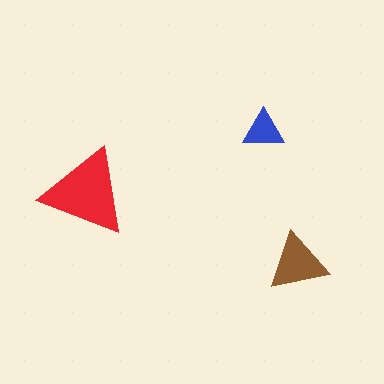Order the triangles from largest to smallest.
the red one, the brown one, the blue one.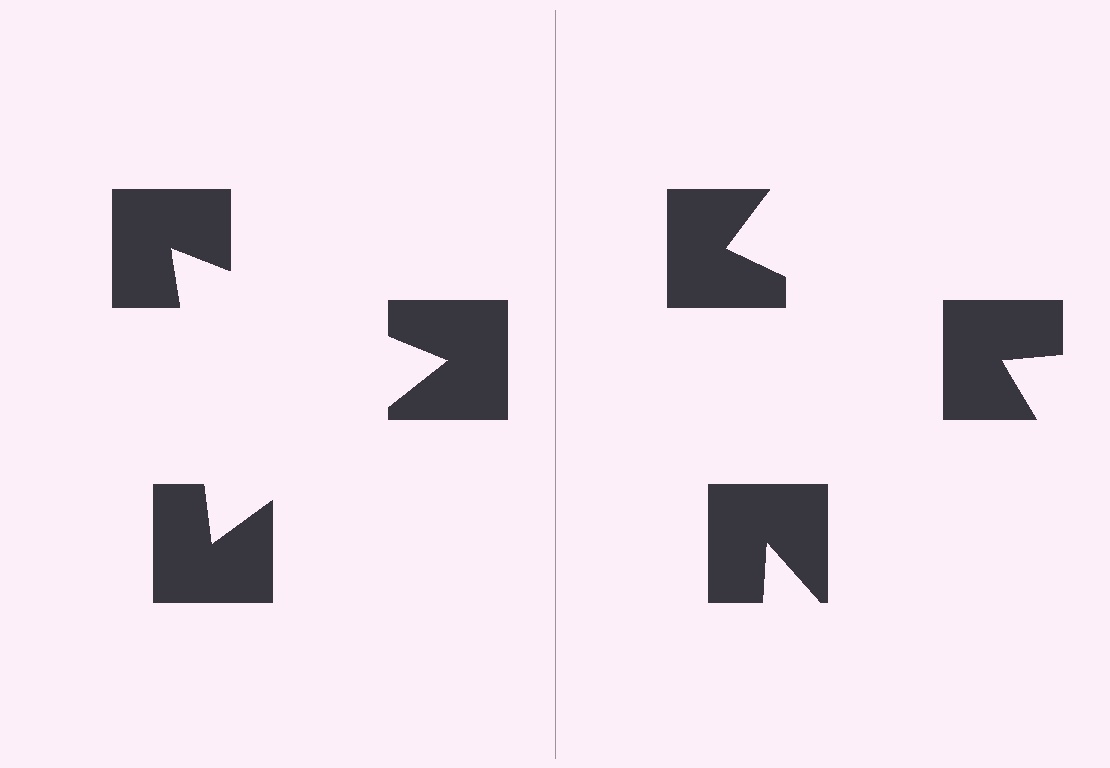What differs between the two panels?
The notched squares are positioned identically on both sides; only the wedge orientations differ. On the left they align to a triangle; on the right they are misaligned.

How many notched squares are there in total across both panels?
6 — 3 on each side.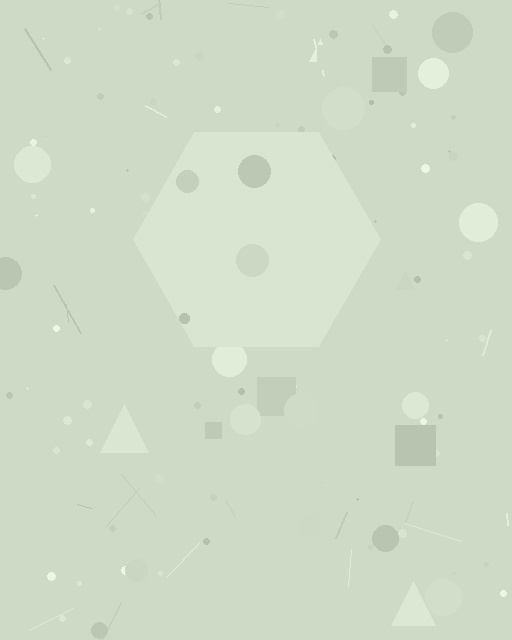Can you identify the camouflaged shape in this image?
The camouflaged shape is a hexagon.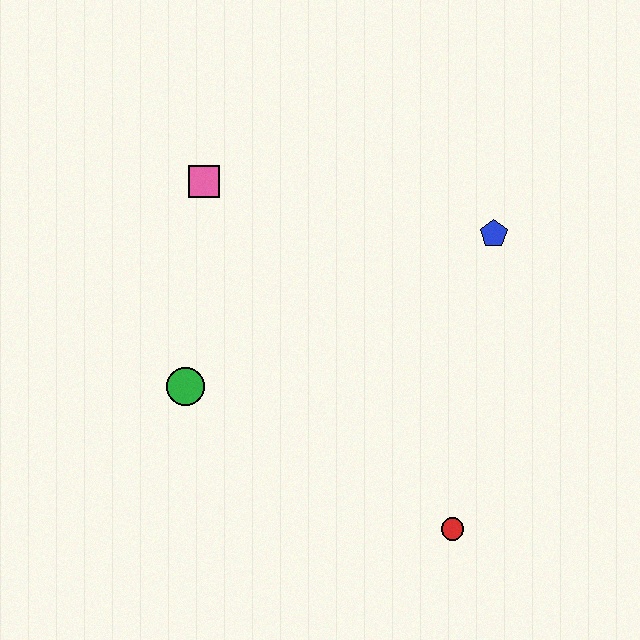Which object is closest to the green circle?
The pink square is closest to the green circle.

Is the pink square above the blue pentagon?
Yes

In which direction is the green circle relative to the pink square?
The green circle is below the pink square.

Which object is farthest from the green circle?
The blue pentagon is farthest from the green circle.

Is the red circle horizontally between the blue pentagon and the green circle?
Yes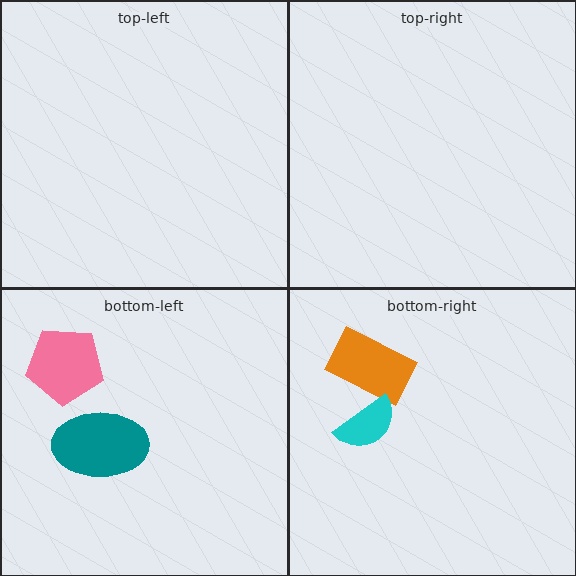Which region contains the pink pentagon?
The bottom-left region.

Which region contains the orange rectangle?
The bottom-right region.